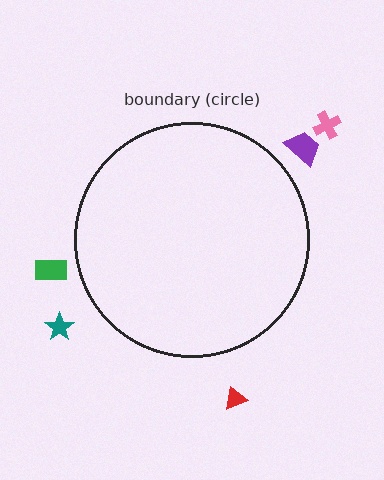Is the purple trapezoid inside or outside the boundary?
Outside.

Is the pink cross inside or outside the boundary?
Outside.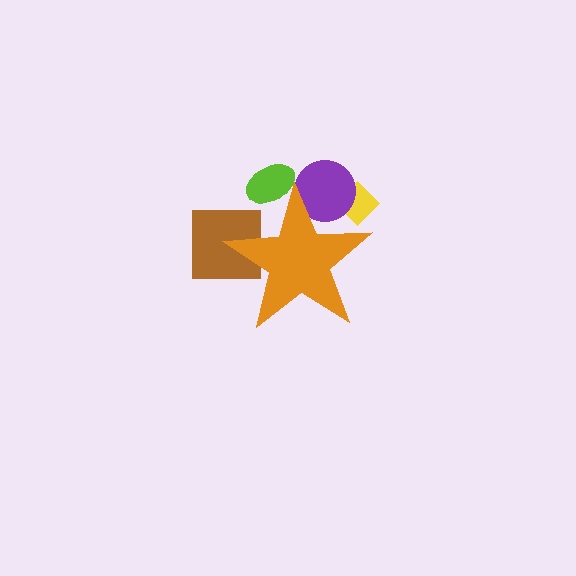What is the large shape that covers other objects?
An orange star.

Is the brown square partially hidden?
Yes, the brown square is partially hidden behind the orange star.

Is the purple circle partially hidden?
Yes, the purple circle is partially hidden behind the orange star.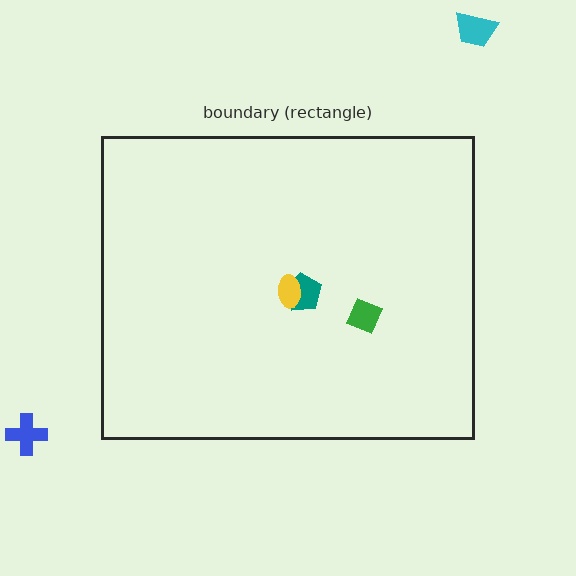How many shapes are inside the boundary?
3 inside, 2 outside.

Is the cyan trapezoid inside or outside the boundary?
Outside.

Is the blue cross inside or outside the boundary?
Outside.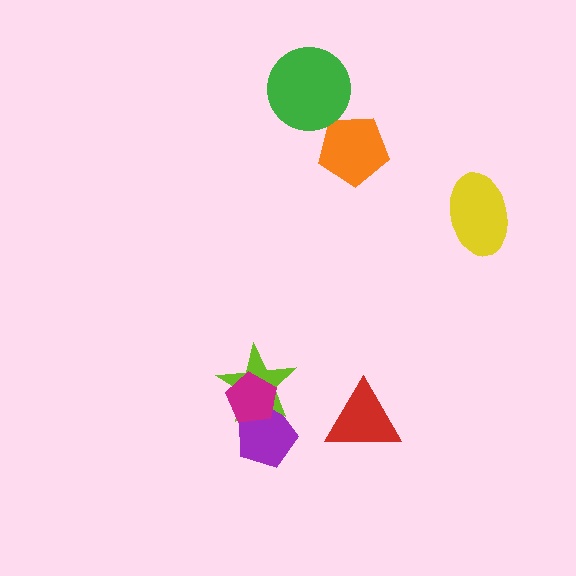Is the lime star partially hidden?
Yes, it is partially covered by another shape.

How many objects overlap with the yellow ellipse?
0 objects overlap with the yellow ellipse.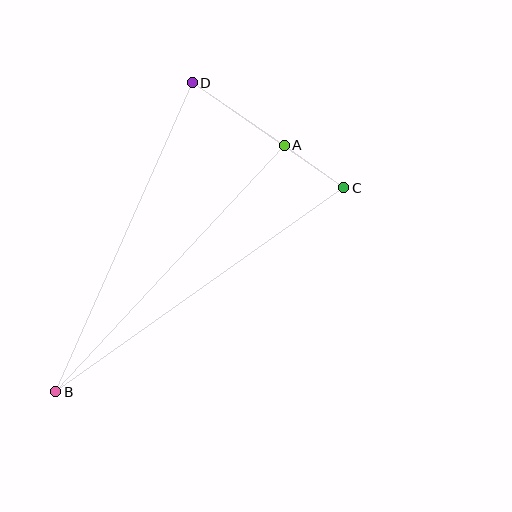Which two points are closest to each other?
Points A and C are closest to each other.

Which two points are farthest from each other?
Points B and C are farthest from each other.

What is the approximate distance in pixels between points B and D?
The distance between B and D is approximately 338 pixels.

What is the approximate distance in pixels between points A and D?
The distance between A and D is approximately 111 pixels.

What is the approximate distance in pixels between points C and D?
The distance between C and D is approximately 184 pixels.